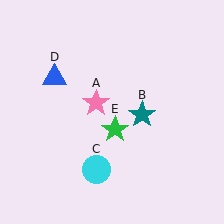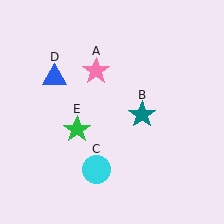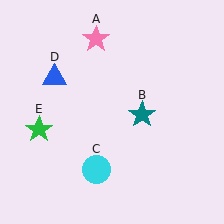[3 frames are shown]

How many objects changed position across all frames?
2 objects changed position: pink star (object A), green star (object E).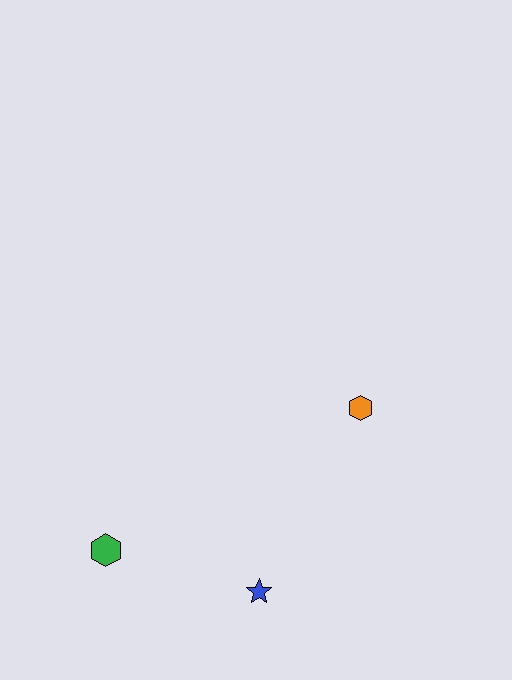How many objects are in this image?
There are 3 objects.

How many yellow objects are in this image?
There are no yellow objects.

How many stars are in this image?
There is 1 star.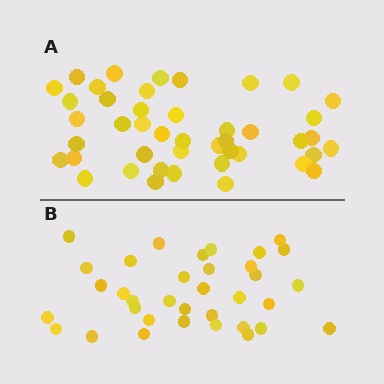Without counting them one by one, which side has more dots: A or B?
Region A (the top region) has more dots.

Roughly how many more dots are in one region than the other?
Region A has roughly 8 or so more dots than region B.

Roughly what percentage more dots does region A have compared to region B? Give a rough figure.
About 25% more.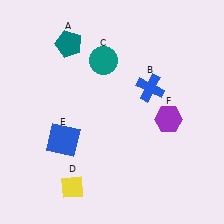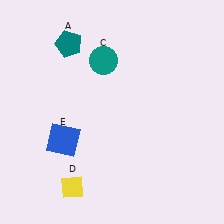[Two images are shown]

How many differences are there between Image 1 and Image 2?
There are 2 differences between the two images.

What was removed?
The blue cross (B), the purple hexagon (F) were removed in Image 2.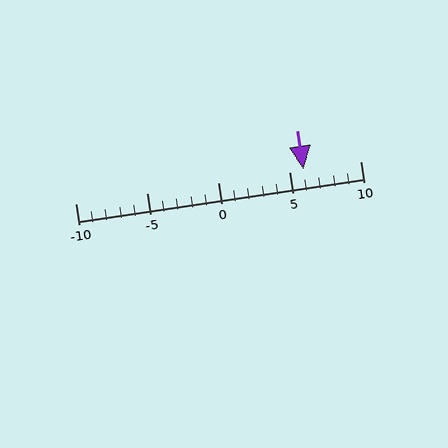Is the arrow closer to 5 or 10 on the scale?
The arrow is closer to 5.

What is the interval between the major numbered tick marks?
The major tick marks are spaced 5 units apart.